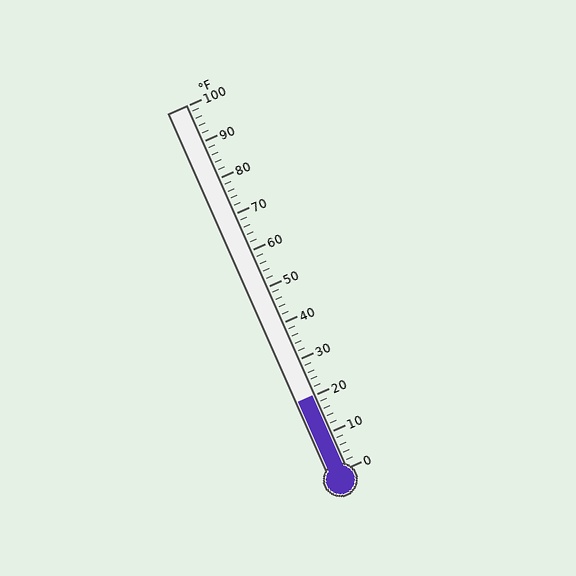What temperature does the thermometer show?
The thermometer shows approximately 20°F.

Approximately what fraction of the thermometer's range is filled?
The thermometer is filled to approximately 20% of its range.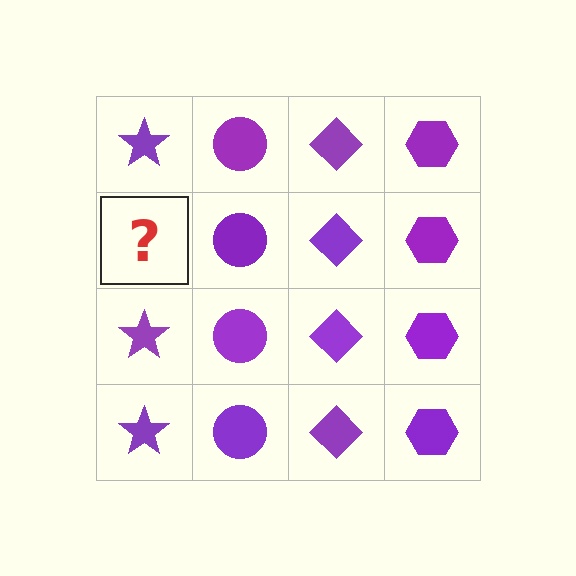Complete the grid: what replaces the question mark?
The question mark should be replaced with a purple star.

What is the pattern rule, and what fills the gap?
The rule is that each column has a consistent shape. The gap should be filled with a purple star.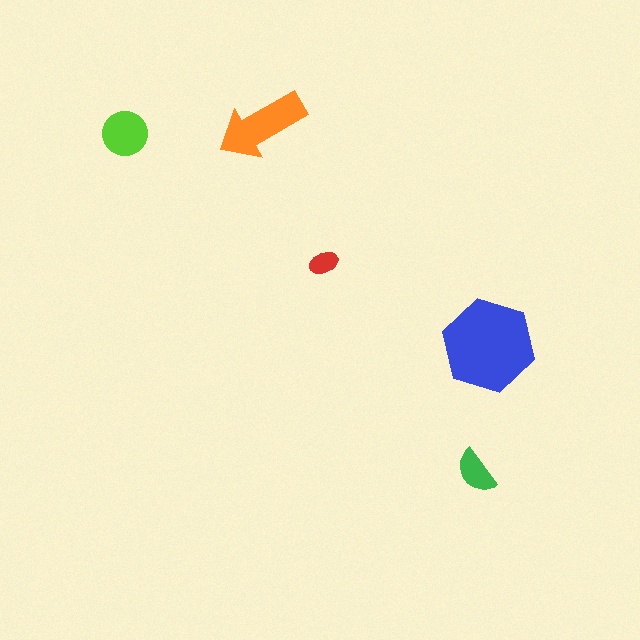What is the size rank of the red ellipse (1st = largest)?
5th.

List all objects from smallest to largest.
The red ellipse, the green semicircle, the lime circle, the orange arrow, the blue hexagon.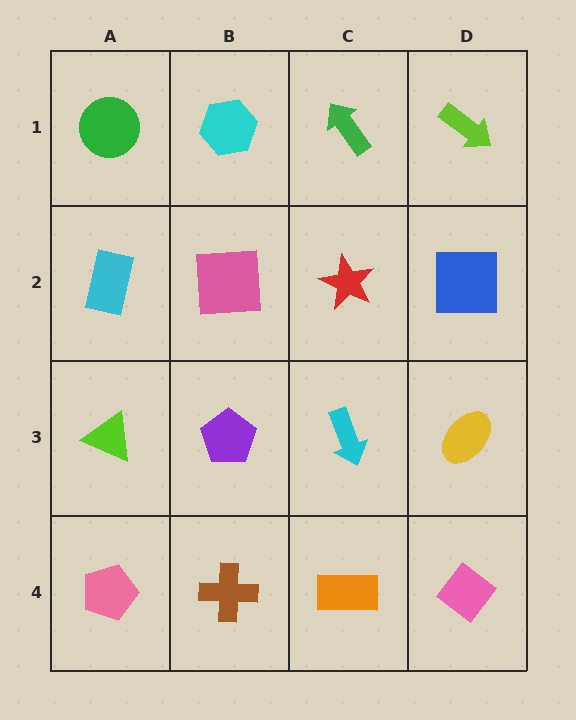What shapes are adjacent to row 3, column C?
A red star (row 2, column C), an orange rectangle (row 4, column C), a purple pentagon (row 3, column B), a yellow ellipse (row 3, column D).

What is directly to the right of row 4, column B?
An orange rectangle.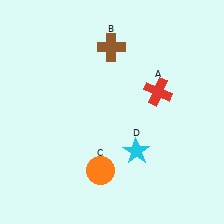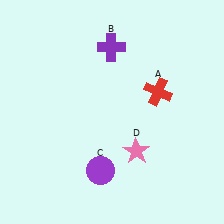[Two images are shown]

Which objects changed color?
B changed from brown to purple. C changed from orange to purple. D changed from cyan to pink.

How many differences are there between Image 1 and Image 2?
There are 3 differences between the two images.